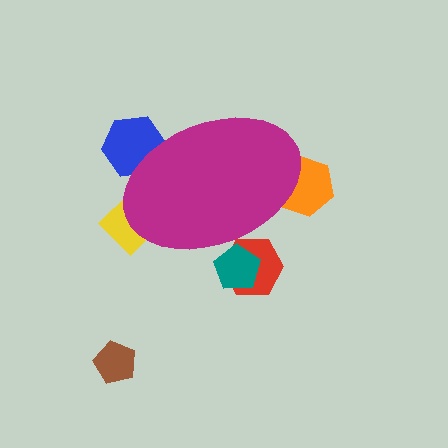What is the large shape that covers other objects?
A magenta ellipse.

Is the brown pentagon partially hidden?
No, the brown pentagon is fully visible.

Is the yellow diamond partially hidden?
Yes, the yellow diamond is partially hidden behind the magenta ellipse.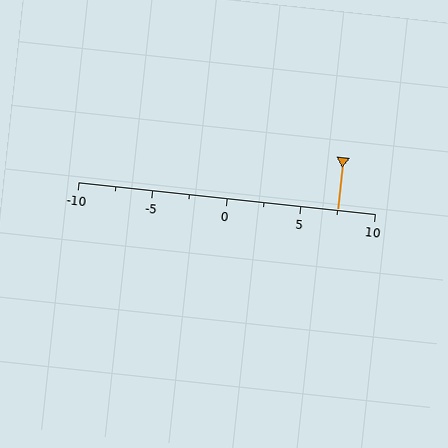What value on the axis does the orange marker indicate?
The marker indicates approximately 7.5.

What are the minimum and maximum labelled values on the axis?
The axis runs from -10 to 10.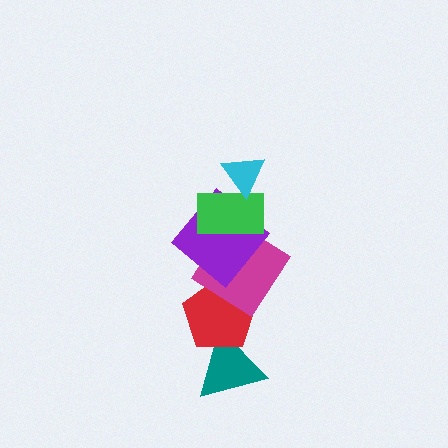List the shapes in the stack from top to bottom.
From top to bottom: the cyan triangle, the green rectangle, the purple diamond, the magenta diamond, the red pentagon, the teal triangle.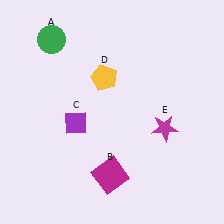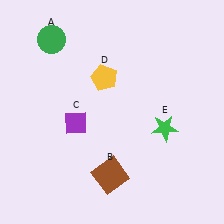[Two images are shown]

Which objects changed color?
B changed from magenta to brown. E changed from magenta to green.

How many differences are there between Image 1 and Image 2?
There are 2 differences between the two images.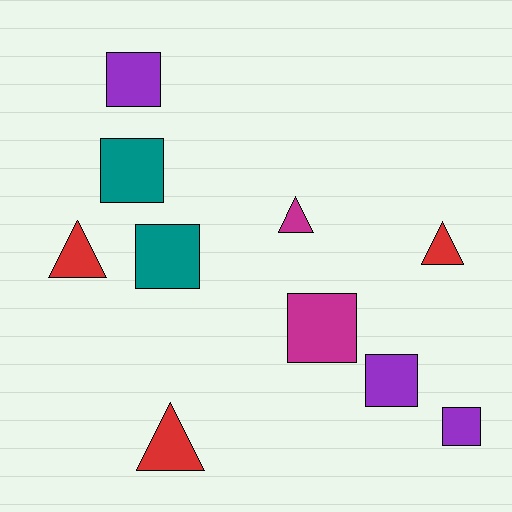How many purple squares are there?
There are 3 purple squares.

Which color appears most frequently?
Red, with 3 objects.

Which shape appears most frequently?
Square, with 6 objects.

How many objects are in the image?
There are 10 objects.